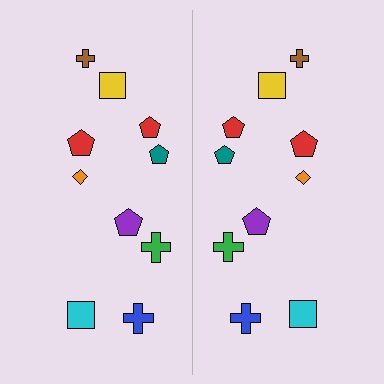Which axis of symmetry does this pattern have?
The pattern has a vertical axis of symmetry running through the center of the image.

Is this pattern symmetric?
Yes, this pattern has bilateral (reflection) symmetry.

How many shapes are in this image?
There are 20 shapes in this image.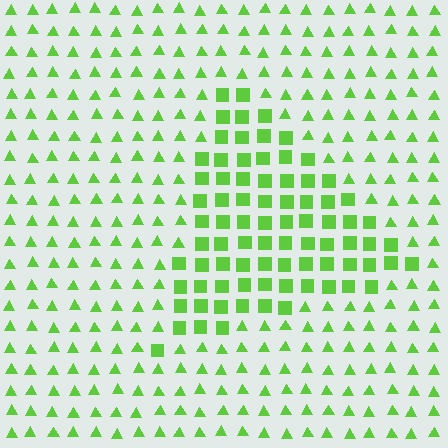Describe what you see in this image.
The image is filled with small lime elements arranged in a uniform grid. A triangle-shaped region contains squares, while the surrounding area contains triangles. The boundary is defined purely by the change in element shape.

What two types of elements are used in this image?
The image uses squares inside the triangle region and triangles outside it.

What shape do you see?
I see a triangle.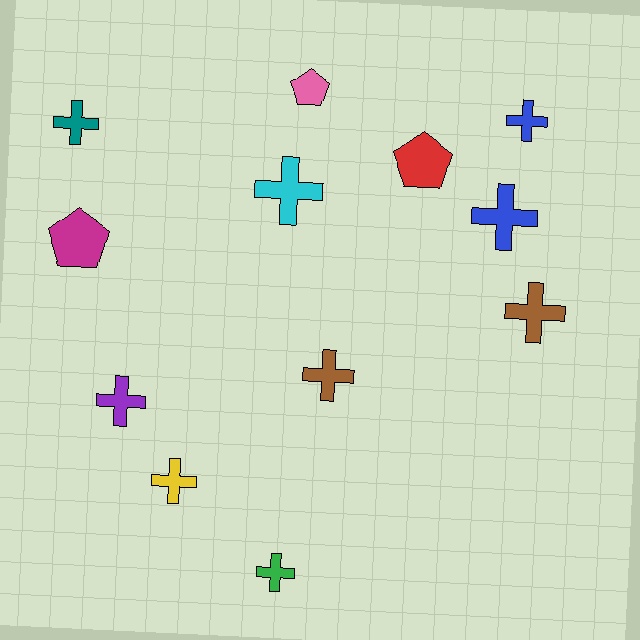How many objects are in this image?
There are 12 objects.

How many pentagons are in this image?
There are 3 pentagons.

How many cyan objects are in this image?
There is 1 cyan object.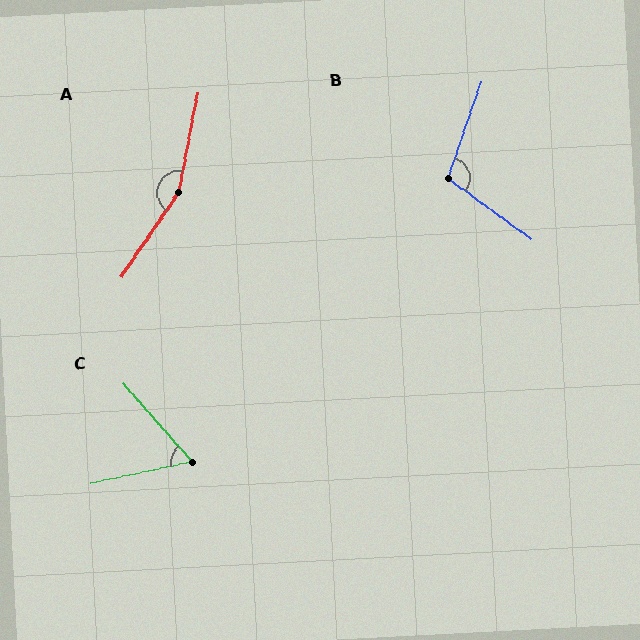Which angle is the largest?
A, at approximately 157 degrees.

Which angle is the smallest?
C, at approximately 61 degrees.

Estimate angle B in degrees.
Approximately 107 degrees.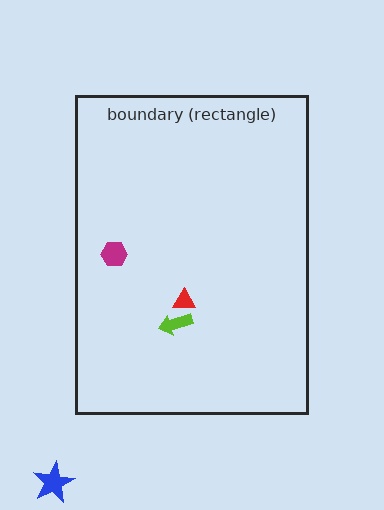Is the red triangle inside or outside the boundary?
Inside.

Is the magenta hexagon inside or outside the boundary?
Inside.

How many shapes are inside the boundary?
3 inside, 1 outside.